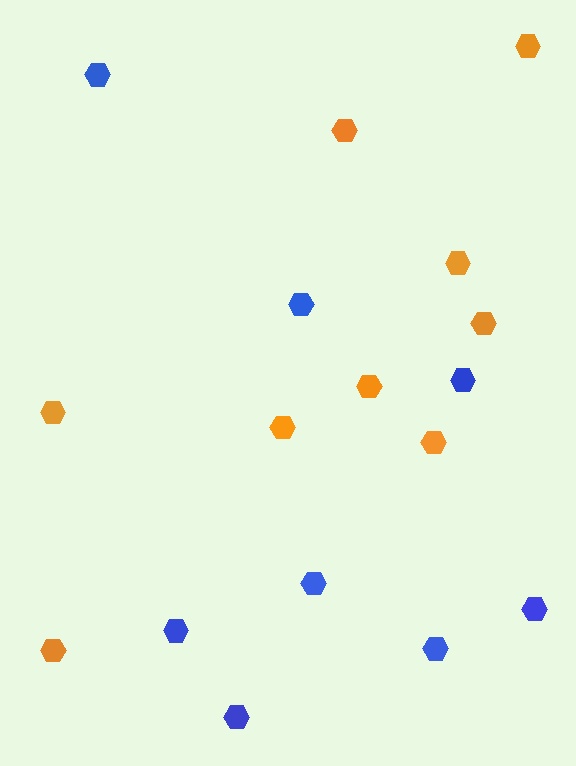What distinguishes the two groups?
There are 2 groups: one group of orange hexagons (9) and one group of blue hexagons (8).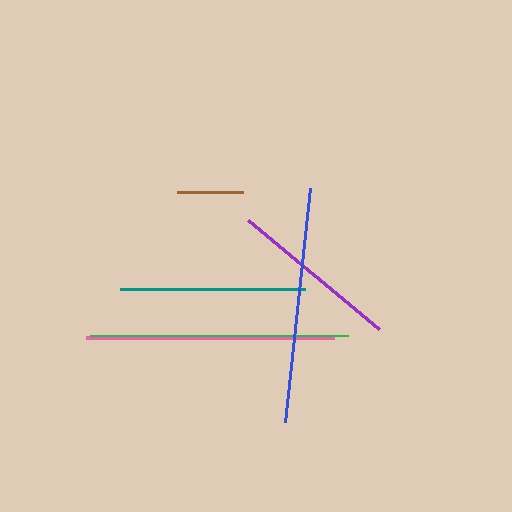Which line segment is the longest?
The green line is the longest at approximately 258 pixels.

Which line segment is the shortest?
The brown line is the shortest at approximately 66 pixels.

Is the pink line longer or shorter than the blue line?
The pink line is longer than the blue line.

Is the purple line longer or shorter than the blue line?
The blue line is longer than the purple line.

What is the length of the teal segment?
The teal segment is approximately 184 pixels long.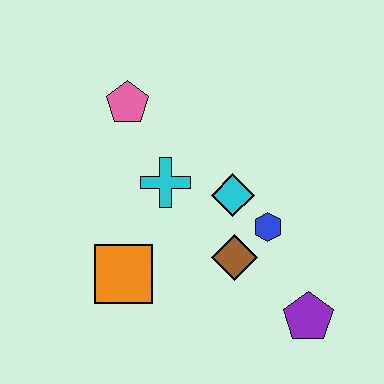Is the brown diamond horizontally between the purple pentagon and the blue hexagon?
No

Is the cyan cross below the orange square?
No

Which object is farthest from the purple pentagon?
The pink pentagon is farthest from the purple pentagon.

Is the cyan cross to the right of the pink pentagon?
Yes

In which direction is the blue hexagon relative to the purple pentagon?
The blue hexagon is above the purple pentagon.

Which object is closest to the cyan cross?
The cyan diamond is closest to the cyan cross.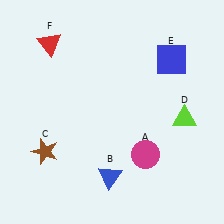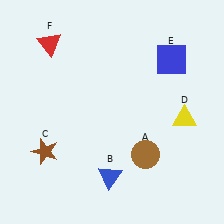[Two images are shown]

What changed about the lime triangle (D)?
In Image 1, D is lime. In Image 2, it changed to yellow.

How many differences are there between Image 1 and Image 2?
There are 2 differences between the two images.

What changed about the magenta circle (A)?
In Image 1, A is magenta. In Image 2, it changed to brown.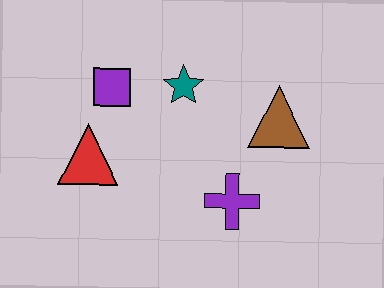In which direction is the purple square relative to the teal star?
The purple square is to the left of the teal star.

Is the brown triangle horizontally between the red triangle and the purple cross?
No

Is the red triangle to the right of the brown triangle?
No